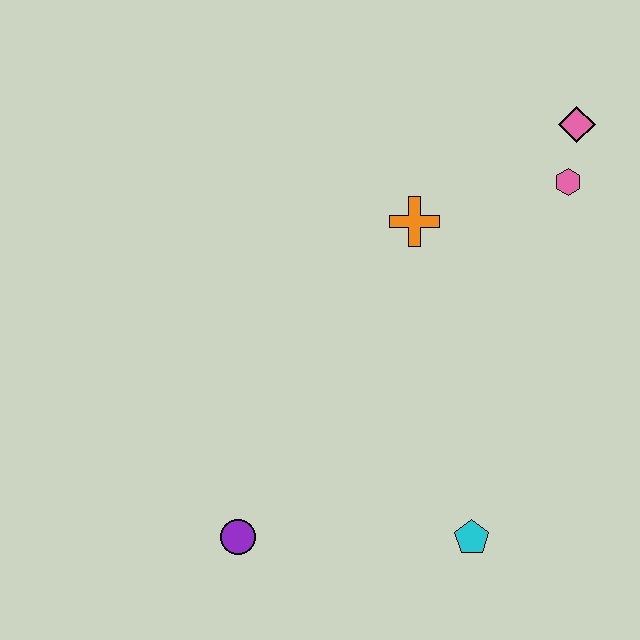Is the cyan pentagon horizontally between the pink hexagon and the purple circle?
Yes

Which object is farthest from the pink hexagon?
The purple circle is farthest from the pink hexagon.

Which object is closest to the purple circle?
The cyan pentagon is closest to the purple circle.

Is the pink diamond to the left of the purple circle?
No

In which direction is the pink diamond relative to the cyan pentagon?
The pink diamond is above the cyan pentagon.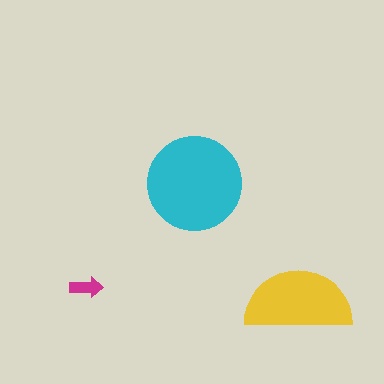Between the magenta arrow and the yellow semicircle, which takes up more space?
The yellow semicircle.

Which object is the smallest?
The magenta arrow.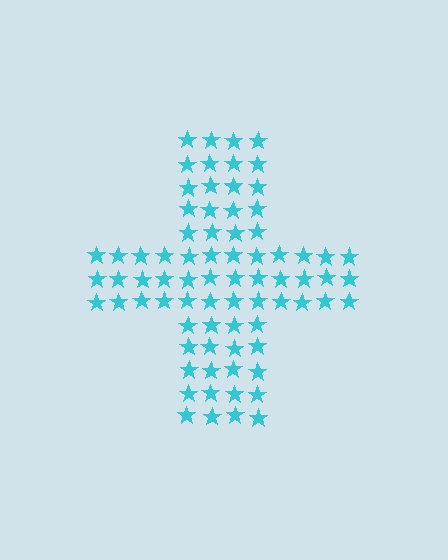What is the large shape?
The large shape is a cross.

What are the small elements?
The small elements are stars.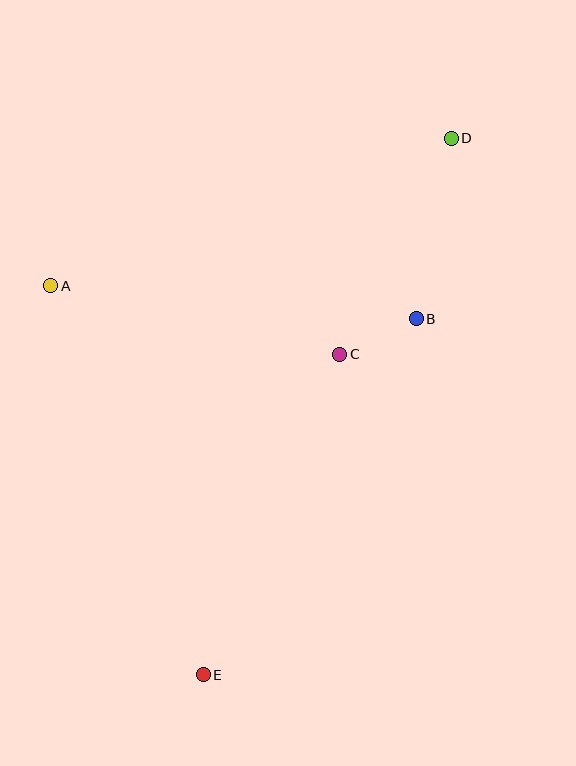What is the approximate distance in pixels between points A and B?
The distance between A and B is approximately 367 pixels.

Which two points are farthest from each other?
Points D and E are farthest from each other.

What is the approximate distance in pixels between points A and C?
The distance between A and C is approximately 297 pixels.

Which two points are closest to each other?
Points B and C are closest to each other.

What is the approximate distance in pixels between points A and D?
The distance between A and D is approximately 427 pixels.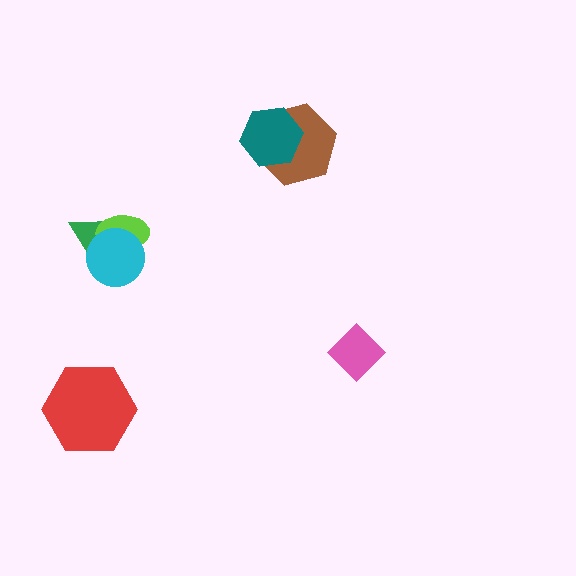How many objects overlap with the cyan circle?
2 objects overlap with the cyan circle.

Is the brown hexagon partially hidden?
Yes, it is partially covered by another shape.